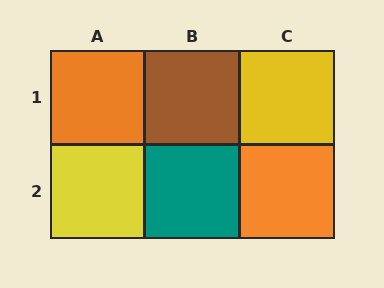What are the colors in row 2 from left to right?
Yellow, teal, orange.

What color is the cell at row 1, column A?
Orange.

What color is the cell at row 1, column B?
Brown.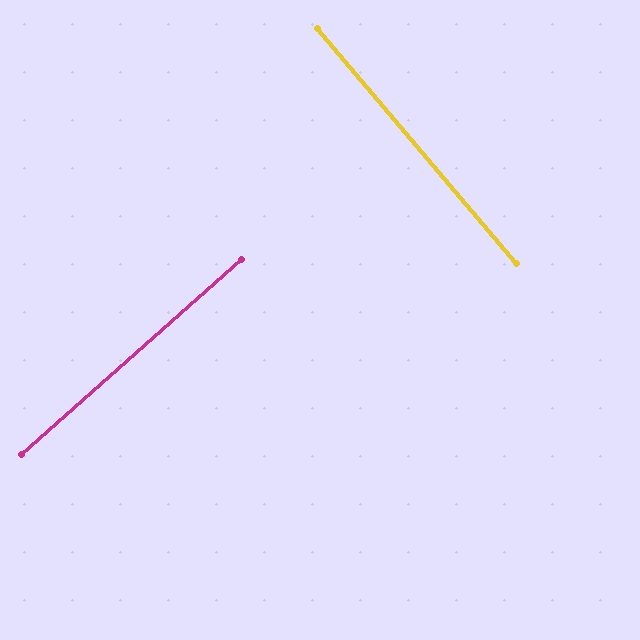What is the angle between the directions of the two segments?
Approximately 89 degrees.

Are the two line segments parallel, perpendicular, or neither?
Perpendicular — they meet at approximately 89°.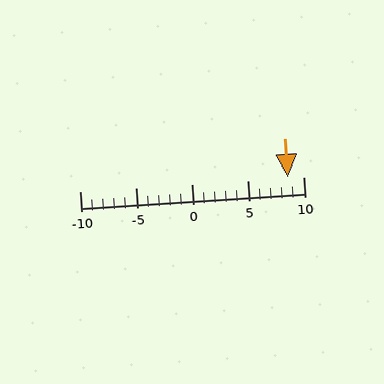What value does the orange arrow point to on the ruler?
The orange arrow points to approximately 9.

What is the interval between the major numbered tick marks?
The major tick marks are spaced 5 units apart.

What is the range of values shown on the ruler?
The ruler shows values from -10 to 10.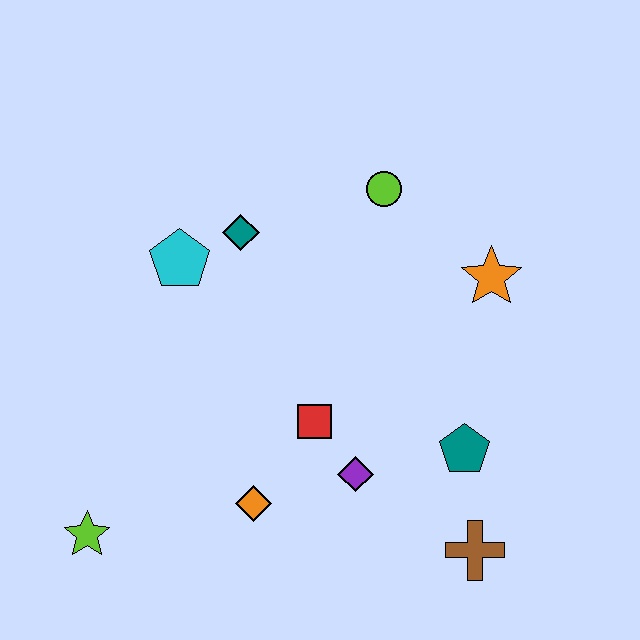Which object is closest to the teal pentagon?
The brown cross is closest to the teal pentagon.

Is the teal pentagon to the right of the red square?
Yes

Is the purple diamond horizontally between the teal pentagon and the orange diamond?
Yes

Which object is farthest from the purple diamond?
The lime circle is farthest from the purple diamond.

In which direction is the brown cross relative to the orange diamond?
The brown cross is to the right of the orange diamond.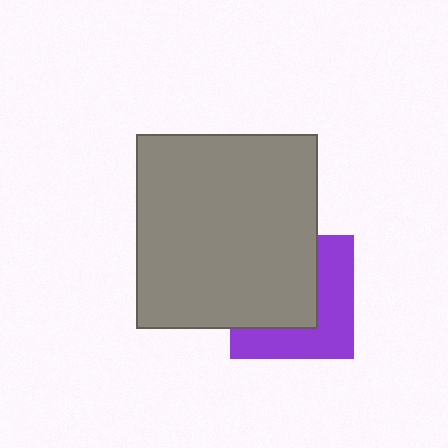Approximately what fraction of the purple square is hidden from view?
Roughly 54% of the purple square is hidden behind the gray rectangle.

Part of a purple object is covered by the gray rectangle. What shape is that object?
It is a square.